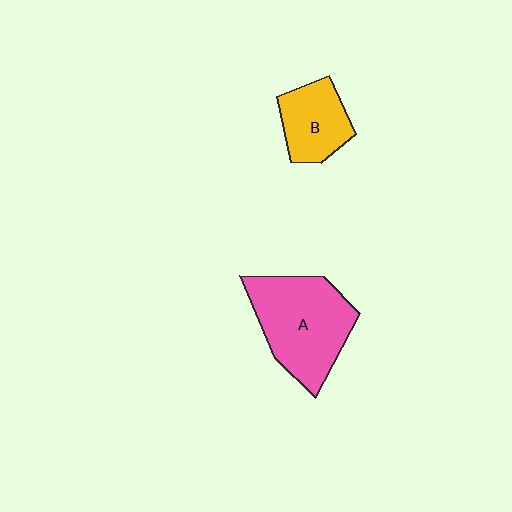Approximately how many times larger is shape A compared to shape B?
Approximately 1.8 times.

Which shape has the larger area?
Shape A (pink).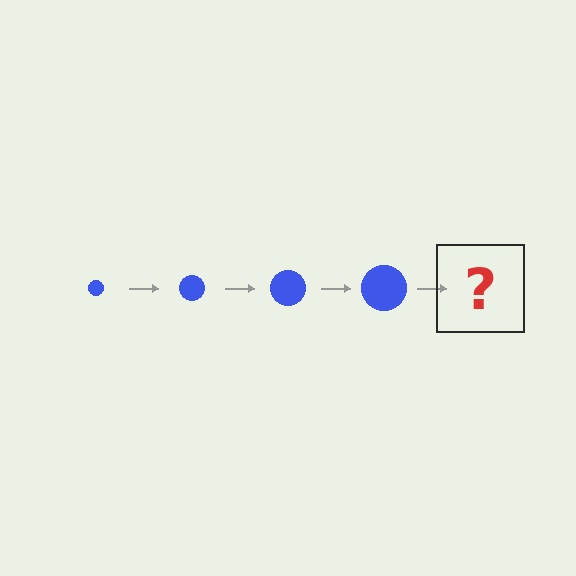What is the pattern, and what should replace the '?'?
The pattern is that the circle gets progressively larger each step. The '?' should be a blue circle, larger than the previous one.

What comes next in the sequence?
The next element should be a blue circle, larger than the previous one.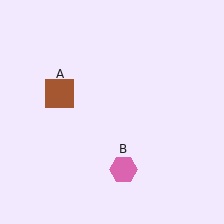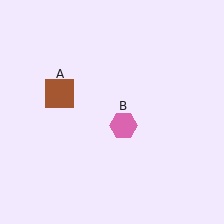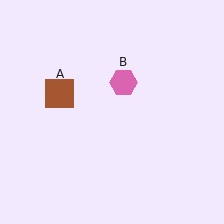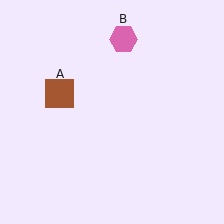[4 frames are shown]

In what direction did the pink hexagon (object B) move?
The pink hexagon (object B) moved up.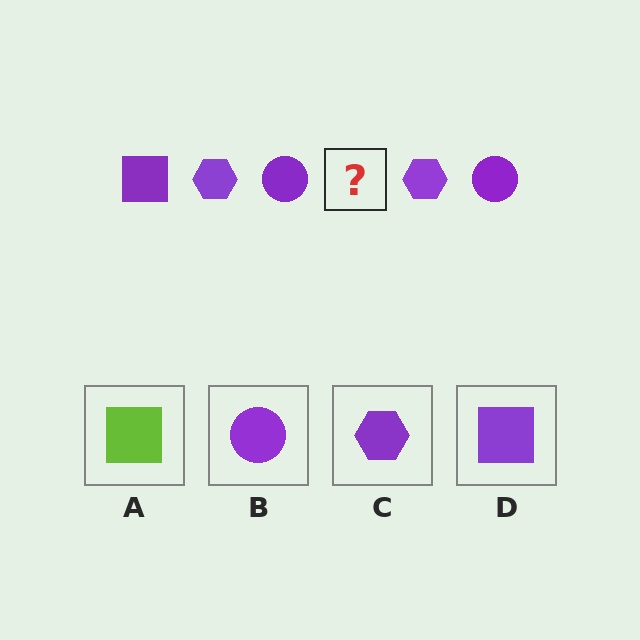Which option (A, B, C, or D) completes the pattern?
D.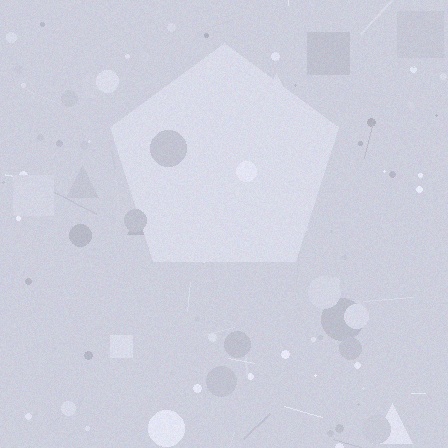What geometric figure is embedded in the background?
A pentagon is embedded in the background.